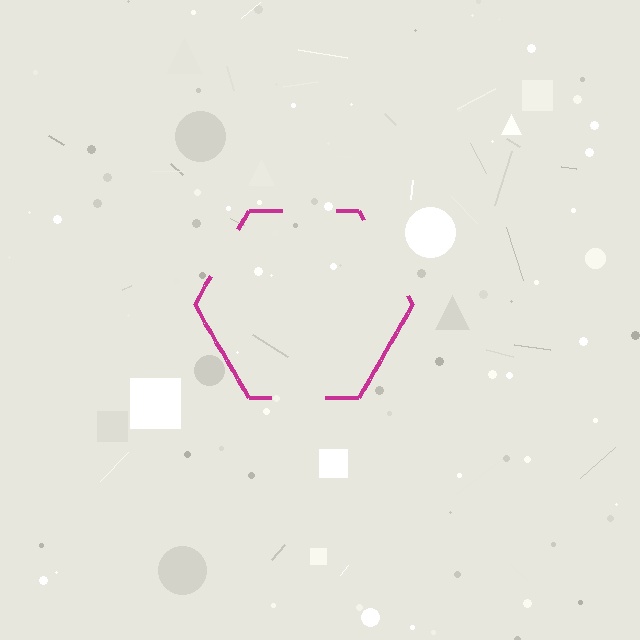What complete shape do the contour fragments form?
The contour fragments form a hexagon.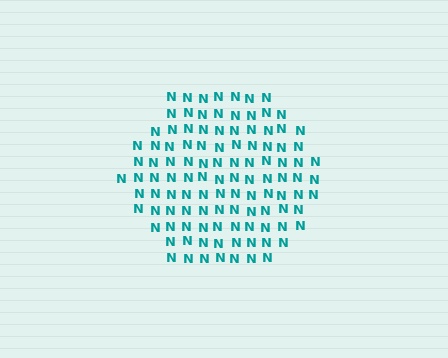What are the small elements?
The small elements are letter N's.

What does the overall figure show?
The overall figure shows a hexagon.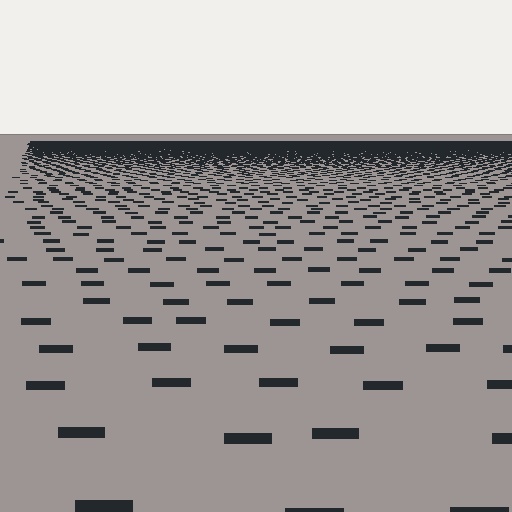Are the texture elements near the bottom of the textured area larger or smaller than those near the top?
Larger. Near the bottom, elements are closer to the viewer and appear at a bigger on-screen size.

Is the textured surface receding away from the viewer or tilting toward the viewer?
The surface is receding away from the viewer. Texture elements get smaller and denser toward the top.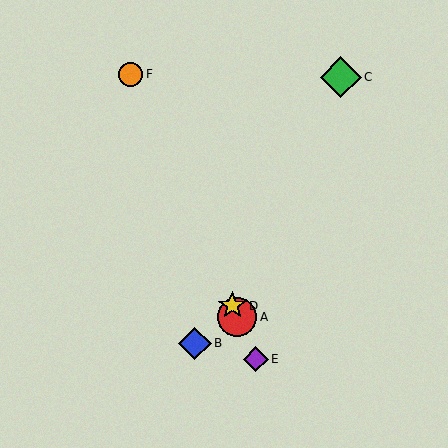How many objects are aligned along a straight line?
4 objects (A, D, E, F) are aligned along a straight line.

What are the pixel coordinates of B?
Object B is at (195, 343).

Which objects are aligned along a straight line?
Objects A, D, E, F are aligned along a straight line.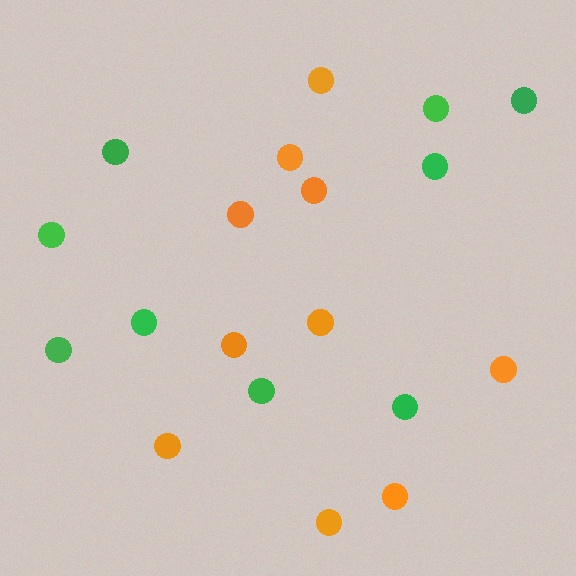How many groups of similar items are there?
There are 2 groups: one group of green circles (9) and one group of orange circles (10).